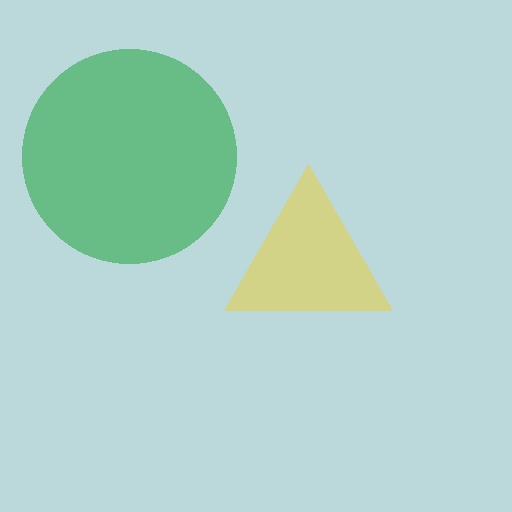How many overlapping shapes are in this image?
There are 2 overlapping shapes in the image.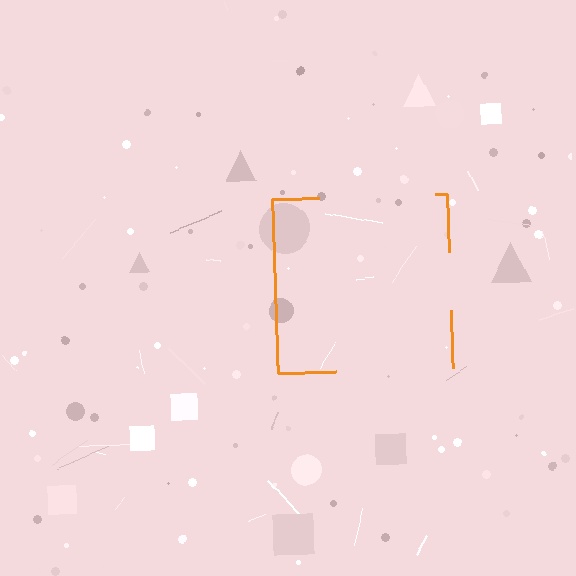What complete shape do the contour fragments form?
The contour fragments form a square.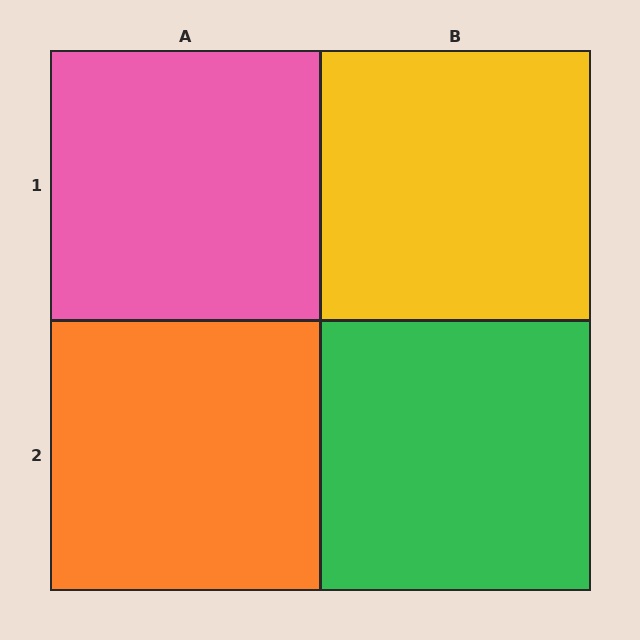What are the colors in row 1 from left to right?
Pink, yellow.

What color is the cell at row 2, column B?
Green.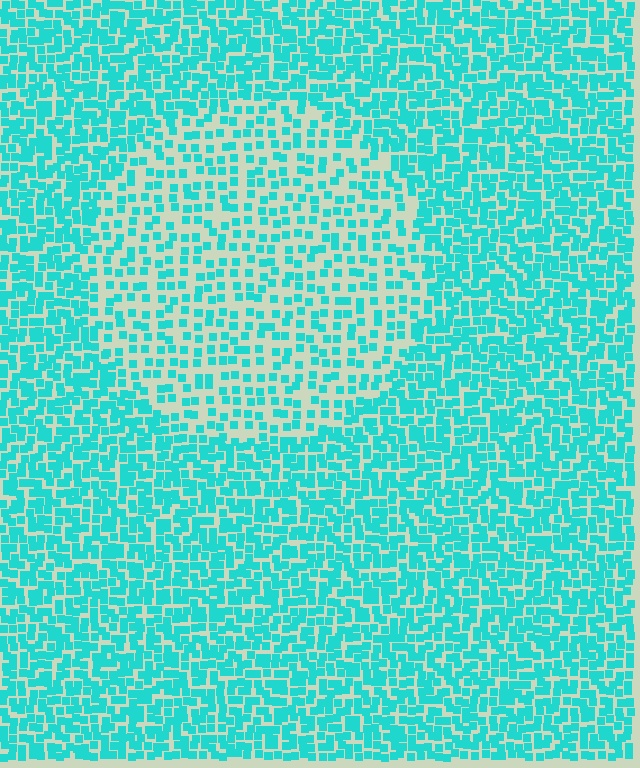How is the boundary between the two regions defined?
The boundary is defined by a change in element density (approximately 2.0x ratio). All elements are the same color, size, and shape.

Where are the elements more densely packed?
The elements are more densely packed outside the circle boundary.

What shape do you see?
I see a circle.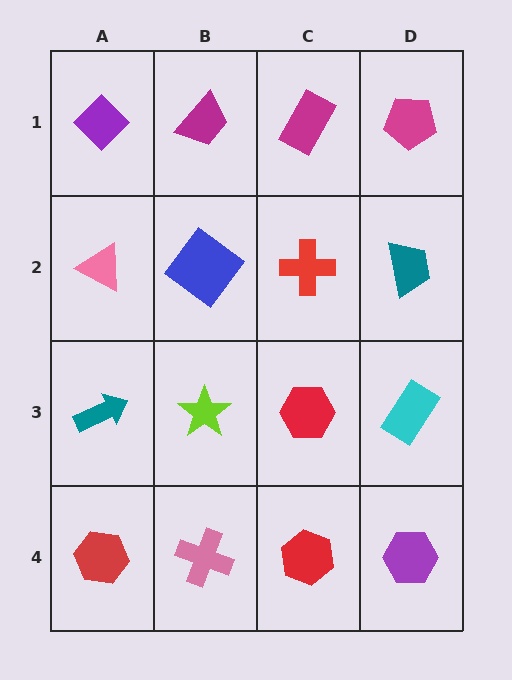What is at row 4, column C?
A red hexagon.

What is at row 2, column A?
A pink triangle.